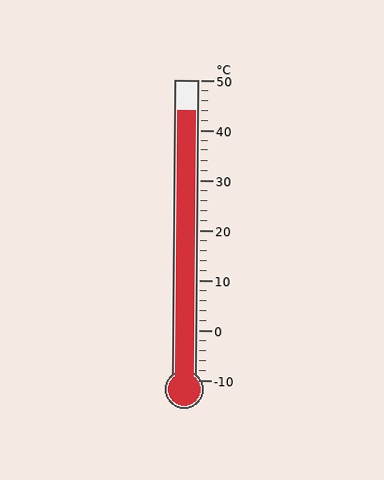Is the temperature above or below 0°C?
The temperature is above 0°C.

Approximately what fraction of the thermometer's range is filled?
The thermometer is filled to approximately 90% of its range.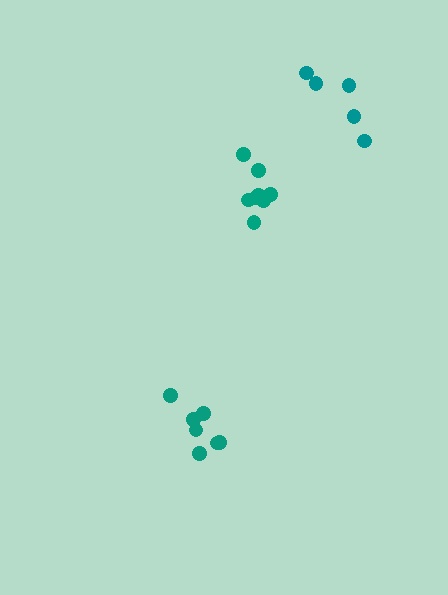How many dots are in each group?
Group 1: 8 dots, Group 2: 7 dots, Group 3: 5 dots (20 total).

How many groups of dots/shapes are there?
There are 3 groups.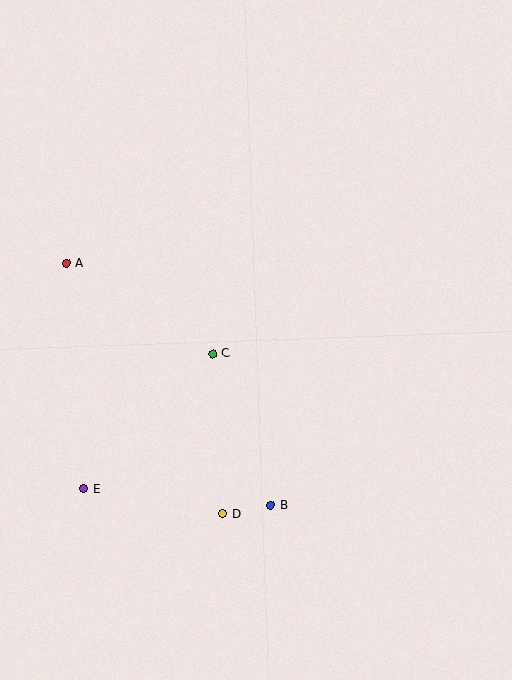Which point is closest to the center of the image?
Point C at (213, 354) is closest to the center.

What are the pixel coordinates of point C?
Point C is at (213, 354).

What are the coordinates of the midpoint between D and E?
The midpoint between D and E is at (153, 502).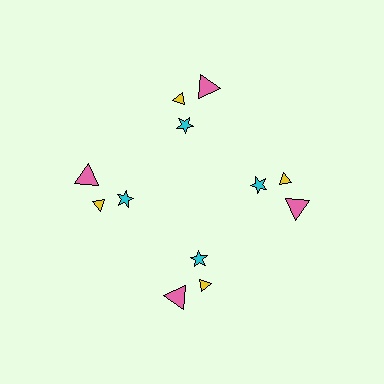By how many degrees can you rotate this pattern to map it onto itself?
The pattern maps onto itself every 90 degrees of rotation.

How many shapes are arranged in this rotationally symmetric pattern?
There are 12 shapes, arranged in 4 groups of 3.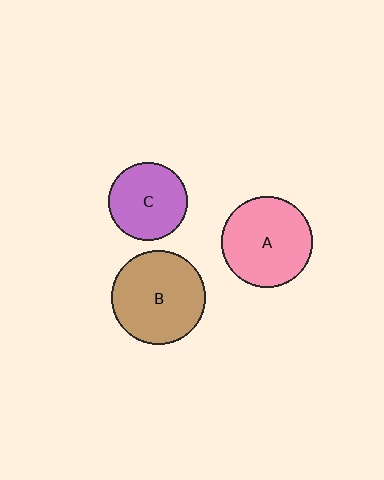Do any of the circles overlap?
No, none of the circles overlap.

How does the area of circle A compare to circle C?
Approximately 1.3 times.